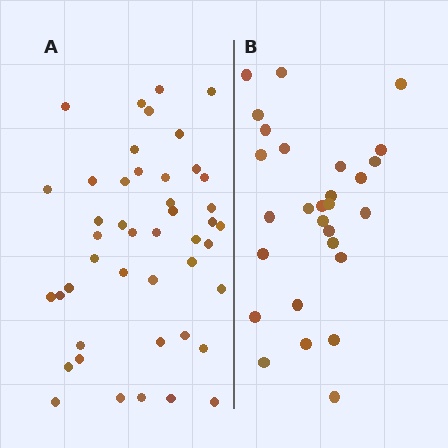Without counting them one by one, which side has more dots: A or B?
Region A (the left region) has more dots.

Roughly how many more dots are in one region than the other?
Region A has approximately 15 more dots than region B.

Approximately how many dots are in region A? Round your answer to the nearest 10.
About 40 dots. (The exact count is 45, which rounds to 40.)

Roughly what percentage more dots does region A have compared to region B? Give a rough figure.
About 60% more.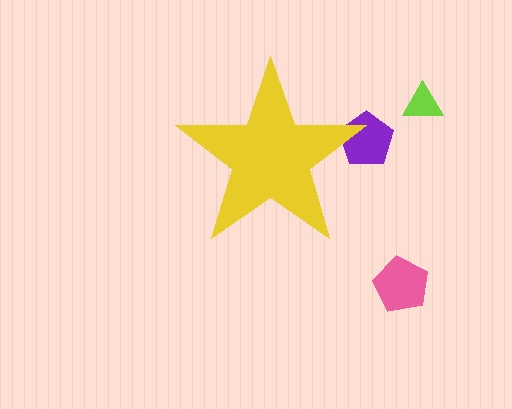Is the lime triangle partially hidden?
No, the lime triangle is fully visible.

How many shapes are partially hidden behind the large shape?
1 shape is partially hidden.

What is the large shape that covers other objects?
A yellow star.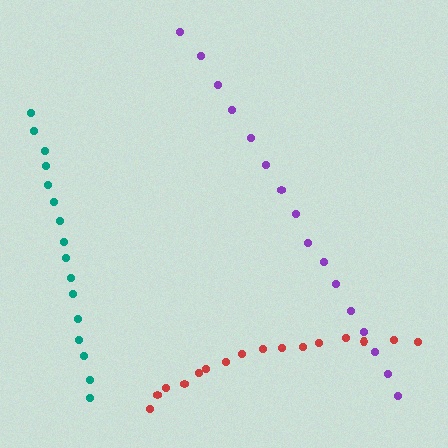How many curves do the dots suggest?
There are 3 distinct paths.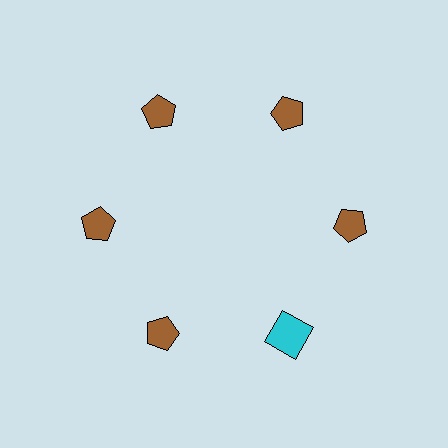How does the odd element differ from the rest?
It differs in both color (cyan instead of brown) and shape (square instead of pentagon).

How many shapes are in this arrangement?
There are 6 shapes arranged in a ring pattern.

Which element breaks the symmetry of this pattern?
The cyan square at roughly the 5 o'clock position breaks the symmetry. All other shapes are brown pentagons.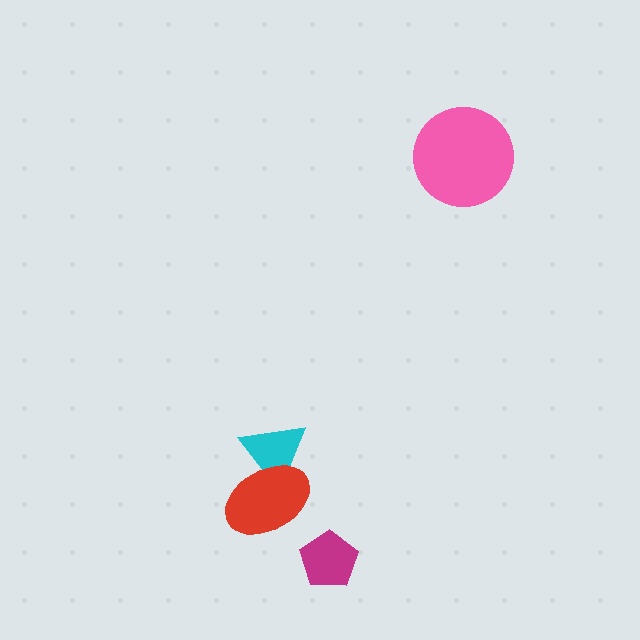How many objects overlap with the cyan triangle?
1 object overlaps with the cyan triangle.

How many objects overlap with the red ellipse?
1 object overlaps with the red ellipse.